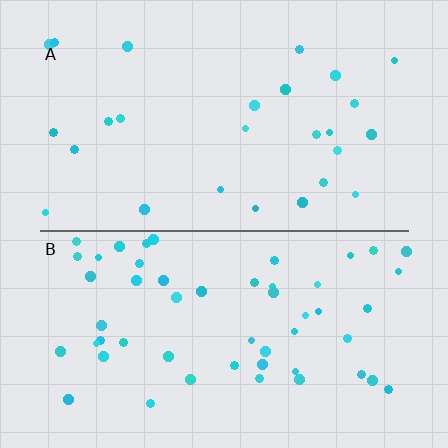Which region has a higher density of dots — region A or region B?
B (the bottom).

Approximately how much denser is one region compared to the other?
Approximately 2.0× — region B over region A.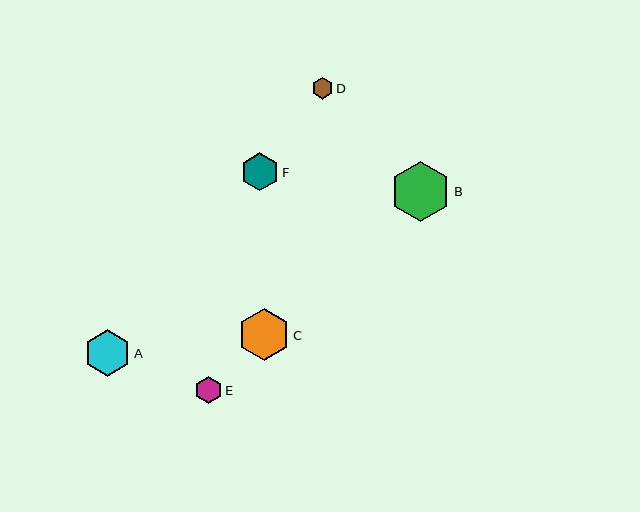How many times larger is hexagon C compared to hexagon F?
Hexagon C is approximately 1.4 times the size of hexagon F.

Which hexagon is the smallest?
Hexagon D is the smallest with a size of approximately 22 pixels.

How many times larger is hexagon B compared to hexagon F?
Hexagon B is approximately 1.6 times the size of hexagon F.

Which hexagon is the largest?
Hexagon B is the largest with a size of approximately 60 pixels.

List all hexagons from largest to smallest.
From largest to smallest: B, C, A, F, E, D.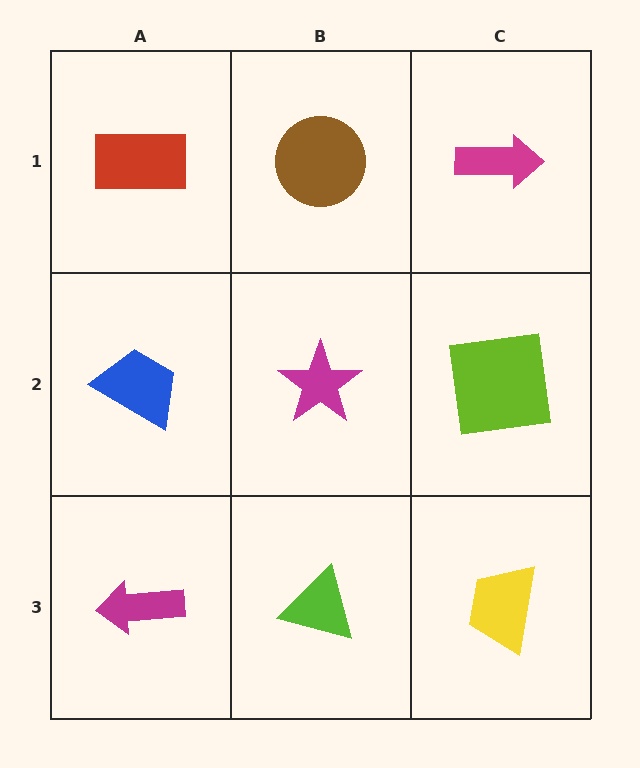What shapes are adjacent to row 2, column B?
A brown circle (row 1, column B), a lime triangle (row 3, column B), a blue trapezoid (row 2, column A), a lime square (row 2, column C).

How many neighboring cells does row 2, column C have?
3.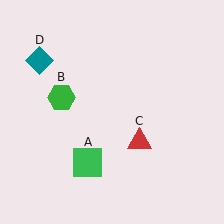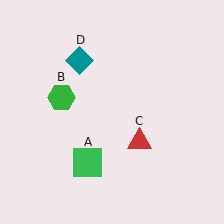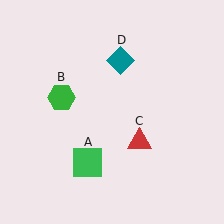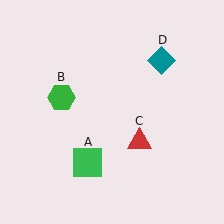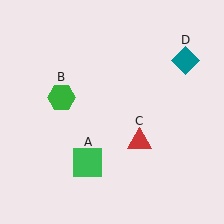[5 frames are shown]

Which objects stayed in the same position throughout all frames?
Green square (object A) and green hexagon (object B) and red triangle (object C) remained stationary.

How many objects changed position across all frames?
1 object changed position: teal diamond (object D).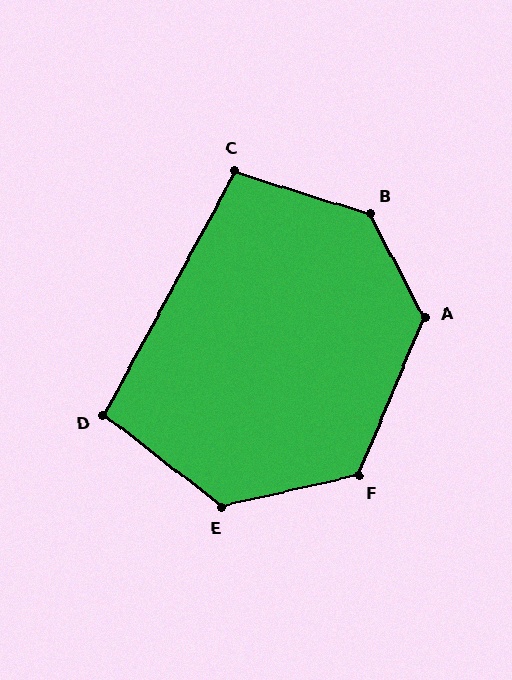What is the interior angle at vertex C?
Approximately 101 degrees (obtuse).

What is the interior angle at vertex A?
Approximately 130 degrees (obtuse).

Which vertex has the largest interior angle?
B, at approximately 135 degrees.